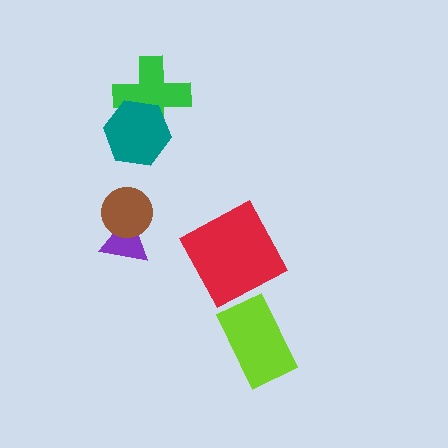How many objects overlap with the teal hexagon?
1 object overlaps with the teal hexagon.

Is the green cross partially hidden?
Yes, it is partially covered by another shape.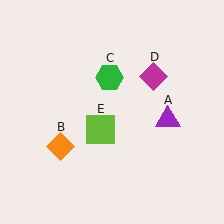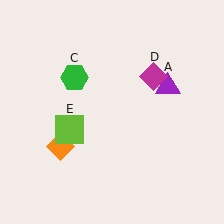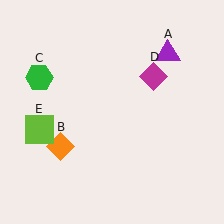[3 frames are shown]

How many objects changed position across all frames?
3 objects changed position: purple triangle (object A), green hexagon (object C), lime square (object E).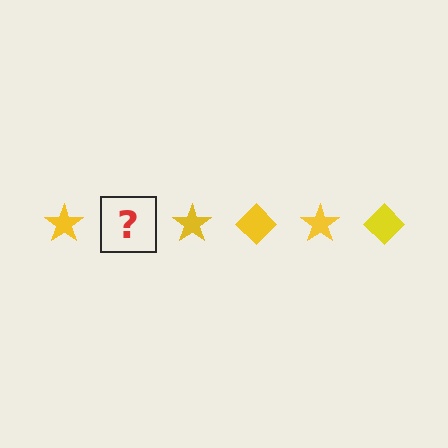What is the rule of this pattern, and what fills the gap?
The rule is that the pattern cycles through star, diamond shapes in yellow. The gap should be filled with a yellow diamond.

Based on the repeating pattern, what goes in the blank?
The blank should be a yellow diamond.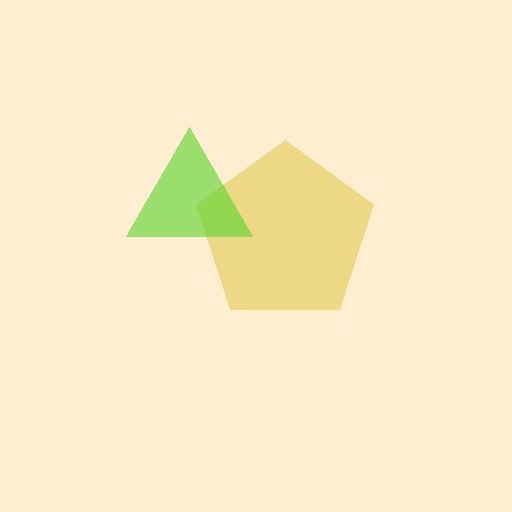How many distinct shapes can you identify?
There are 2 distinct shapes: a yellow pentagon, a lime triangle.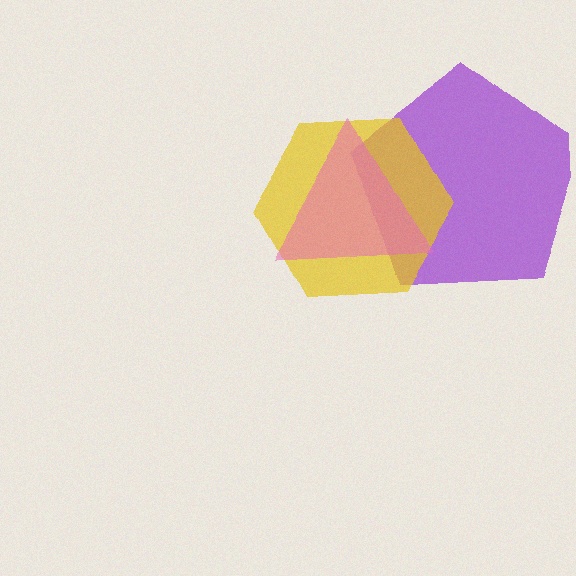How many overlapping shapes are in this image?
There are 3 overlapping shapes in the image.